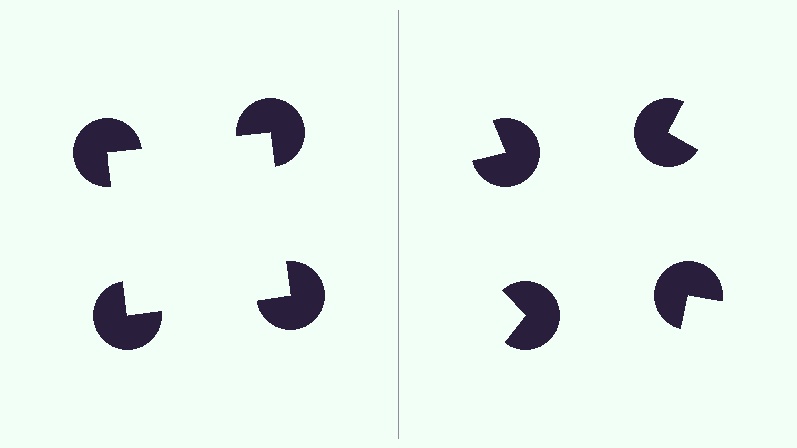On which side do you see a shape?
An illusory square appears on the left side. On the right side the wedge cuts are rotated, so no coherent shape forms.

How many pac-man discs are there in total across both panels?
8 — 4 on each side.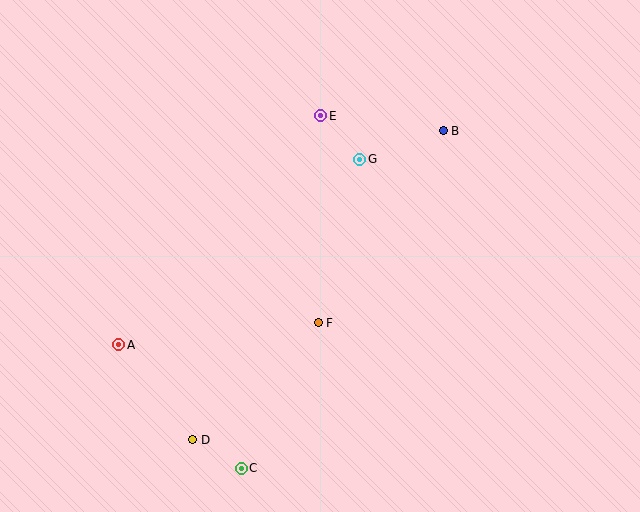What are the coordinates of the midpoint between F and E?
The midpoint between F and E is at (320, 219).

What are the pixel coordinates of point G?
Point G is at (360, 159).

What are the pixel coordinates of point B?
Point B is at (443, 131).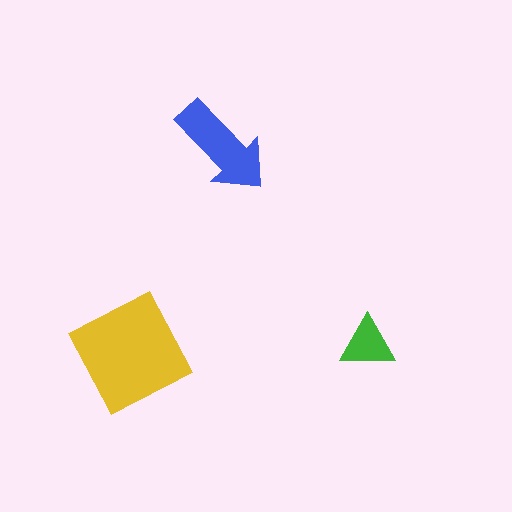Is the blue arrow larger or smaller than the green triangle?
Larger.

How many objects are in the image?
There are 3 objects in the image.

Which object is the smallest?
The green triangle.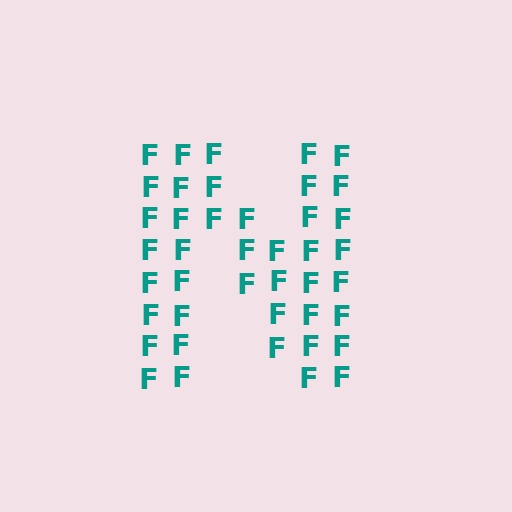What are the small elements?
The small elements are letter F's.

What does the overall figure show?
The overall figure shows the letter N.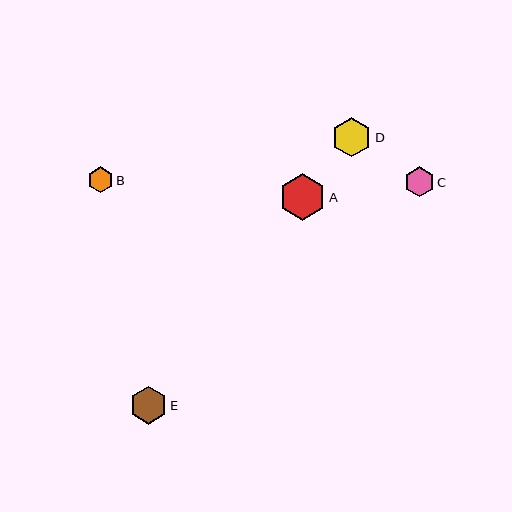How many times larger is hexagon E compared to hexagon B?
Hexagon E is approximately 1.5 times the size of hexagon B.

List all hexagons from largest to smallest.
From largest to smallest: A, D, E, C, B.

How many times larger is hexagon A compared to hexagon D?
Hexagon A is approximately 1.2 times the size of hexagon D.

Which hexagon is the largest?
Hexagon A is the largest with a size of approximately 47 pixels.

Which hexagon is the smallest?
Hexagon B is the smallest with a size of approximately 26 pixels.